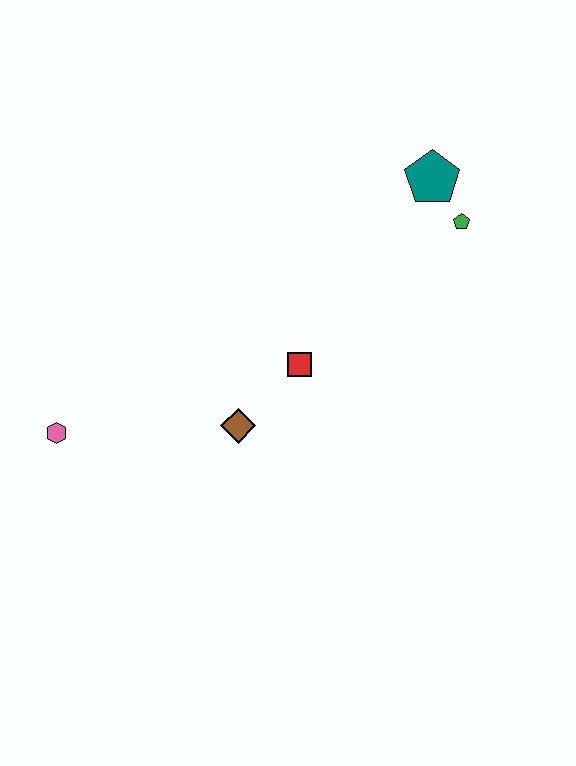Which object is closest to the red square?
The brown diamond is closest to the red square.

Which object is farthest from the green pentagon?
The pink hexagon is farthest from the green pentagon.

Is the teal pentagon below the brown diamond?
No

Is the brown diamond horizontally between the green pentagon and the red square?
No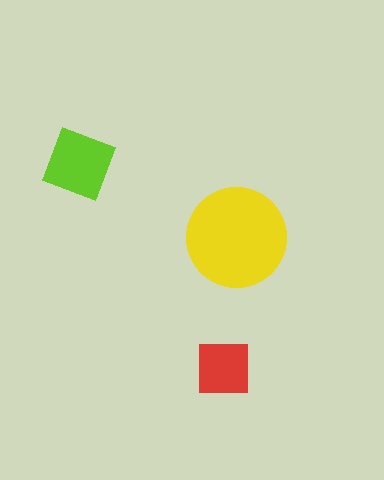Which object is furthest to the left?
The lime diamond is leftmost.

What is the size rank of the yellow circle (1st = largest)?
1st.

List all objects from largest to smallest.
The yellow circle, the lime diamond, the red square.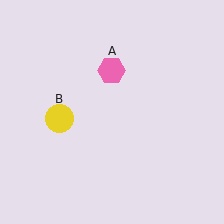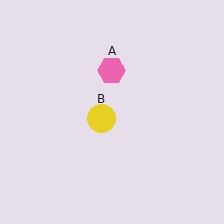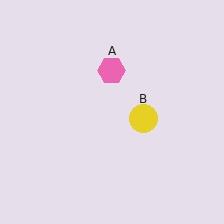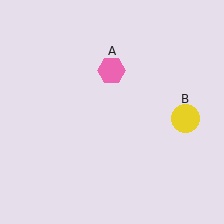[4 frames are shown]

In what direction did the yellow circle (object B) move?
The yellow circle (object B) moved right.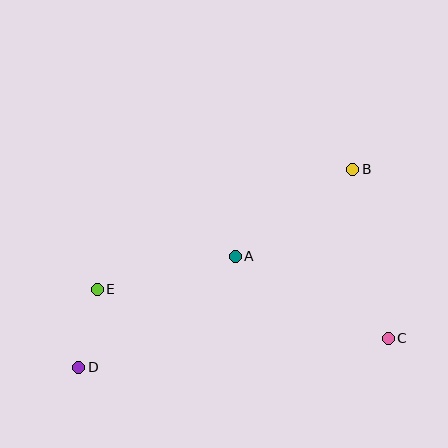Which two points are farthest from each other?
Points B and D are farthest from each other.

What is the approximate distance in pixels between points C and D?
The distance between C and D is approximately 311 pixels.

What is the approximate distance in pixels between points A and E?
The distance between A and E is approximately 142 pixels.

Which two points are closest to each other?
Points D and E are closest to each other.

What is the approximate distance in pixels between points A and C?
The distance between A and C is approximately 173 pixels.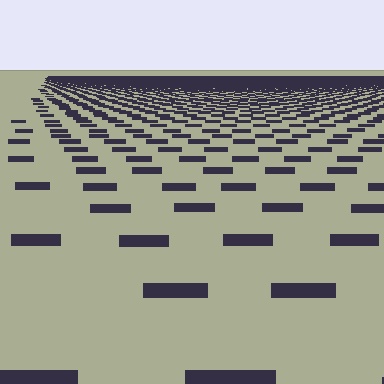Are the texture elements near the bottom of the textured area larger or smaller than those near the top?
Larger. Near the bottom, elements are closer to the viewer and appear at a bigger on-screen size.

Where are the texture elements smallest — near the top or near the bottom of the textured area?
Near the top.